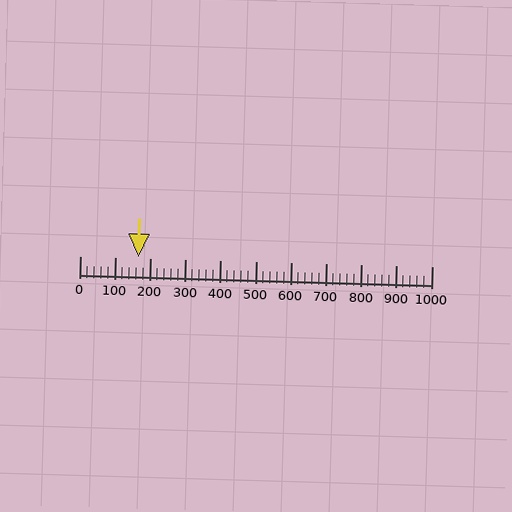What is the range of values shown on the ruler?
The ruler shows values from 0 to 1000.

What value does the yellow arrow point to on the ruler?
The yellow arrow points to approximately 167.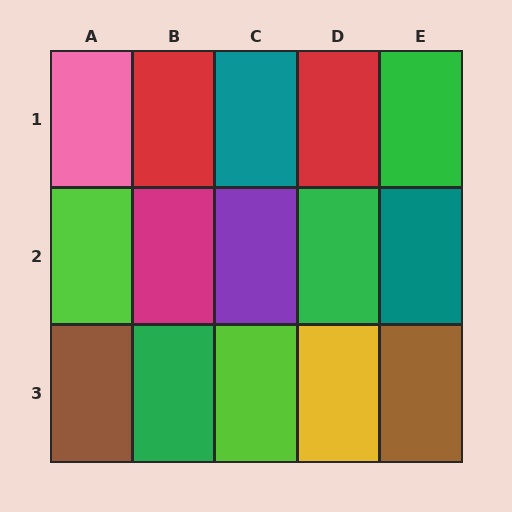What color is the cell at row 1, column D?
Red.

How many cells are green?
3 cells are green.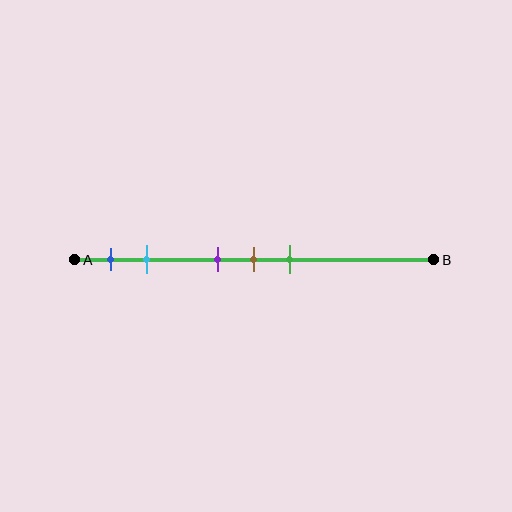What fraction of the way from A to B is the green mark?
The green mark is approximately 60% (0.6) of the way from A to B.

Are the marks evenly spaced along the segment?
No, the marks are not evenly spaced.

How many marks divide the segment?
There are 5 marks dividing the segment.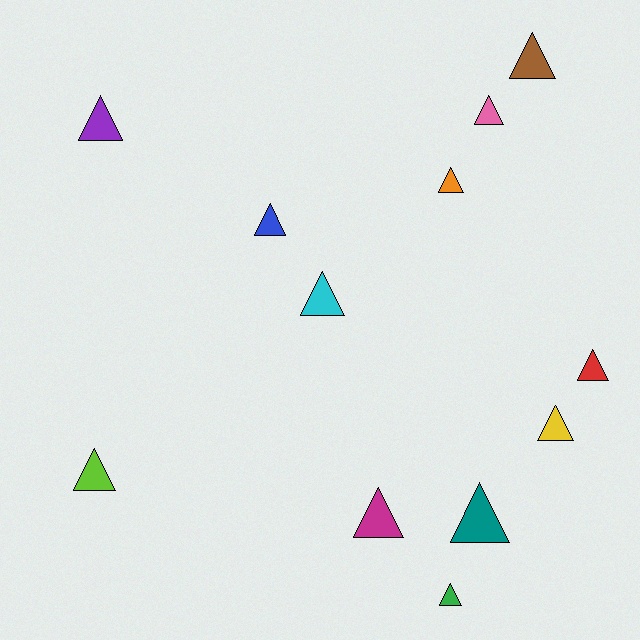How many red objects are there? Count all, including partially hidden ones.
There is 1 red object.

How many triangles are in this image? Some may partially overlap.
There are 12 triangles.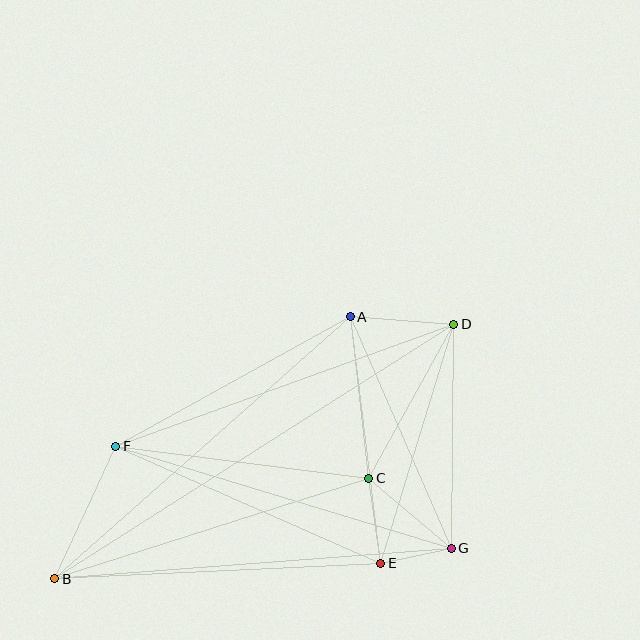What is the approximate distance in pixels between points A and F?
The distance between A and F is approximately 268 pixels.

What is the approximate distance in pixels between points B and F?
The distance between B and F is approximately 146 pixels.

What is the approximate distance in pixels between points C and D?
The distance between C and D is approximately 176 pixels.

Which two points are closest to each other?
Points E and G are closest to each other.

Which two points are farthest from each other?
Points B and D are farthest from each other.